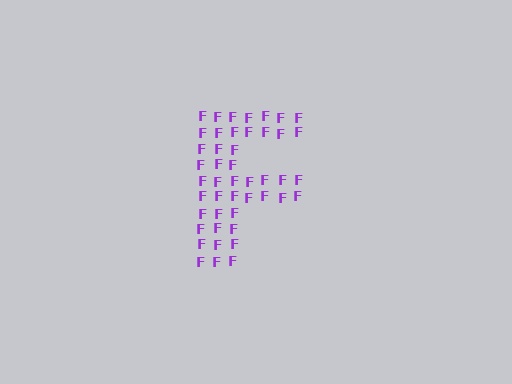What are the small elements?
The small elements are letter F's.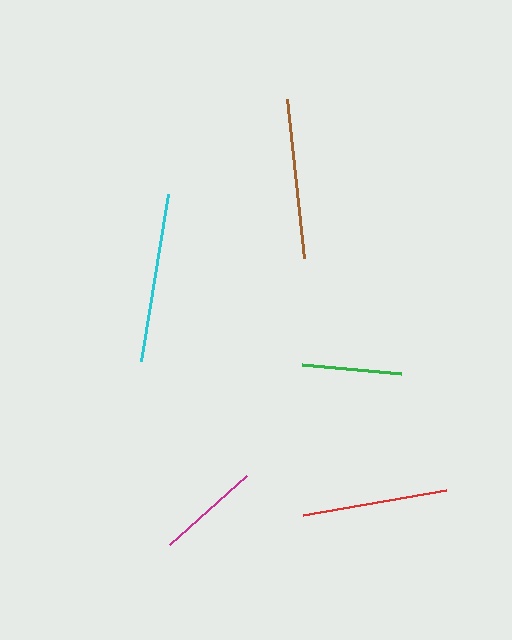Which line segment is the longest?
The cyan line is the longest at approximately 169 pixels.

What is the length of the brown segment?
The brown segment is approximately 160 pixels long.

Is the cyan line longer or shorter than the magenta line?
The cyan line is longer than the magenta line.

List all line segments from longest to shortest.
From longest to shortest: cyan, brown, red, magenta, green.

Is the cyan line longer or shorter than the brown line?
The cyan line is longer than the brown line.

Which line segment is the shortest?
The green line is the shortest at approximately 100 pixels.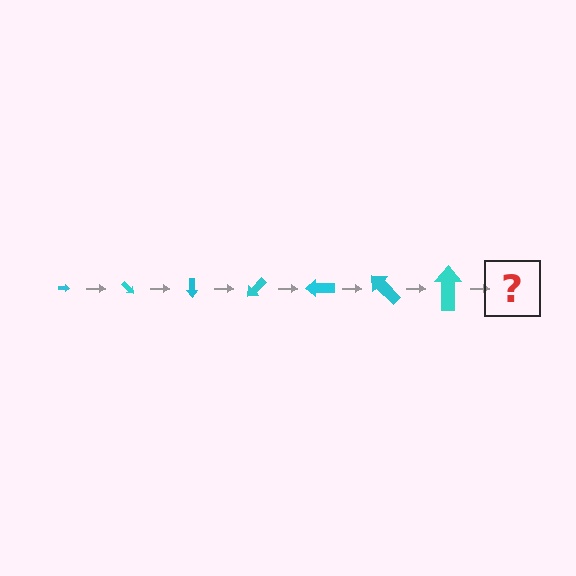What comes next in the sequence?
The next element should be an arrow, larger than the previous one and rotated 315 degrees from the start.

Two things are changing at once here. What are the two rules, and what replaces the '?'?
The two rules are that the arrow grows larger each step and it rotates 45 degrees each step. The '?' should be an arrow, larger than the previous one and rotated 315 degrees from the start.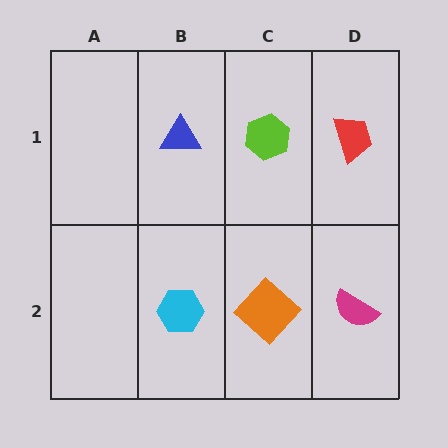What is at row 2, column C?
An orange diamond.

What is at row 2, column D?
A magenta semicircle.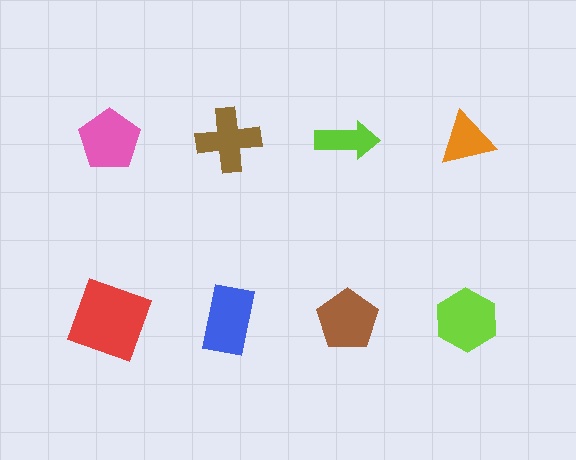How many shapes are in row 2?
4 shapes.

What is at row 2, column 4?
A lime hexagon.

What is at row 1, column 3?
A lime arrow.